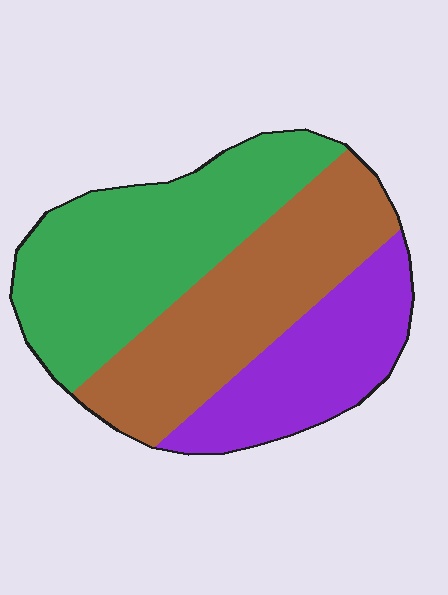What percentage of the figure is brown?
Brown covers roughly 35% of the figure.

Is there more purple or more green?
Green.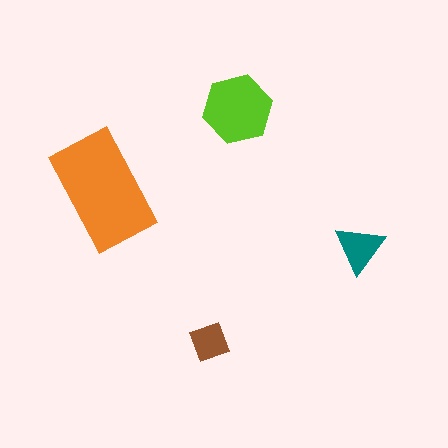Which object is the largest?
The orange rectangle.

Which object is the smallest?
The brown diamond.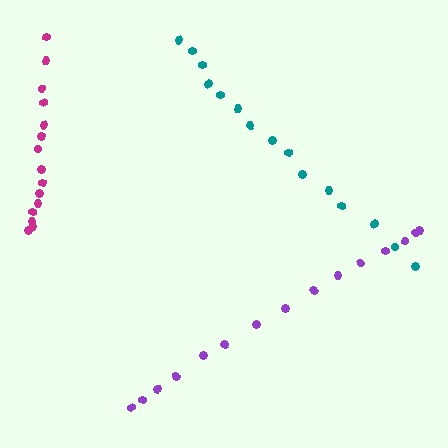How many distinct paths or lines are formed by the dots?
There are 3 distinct paths.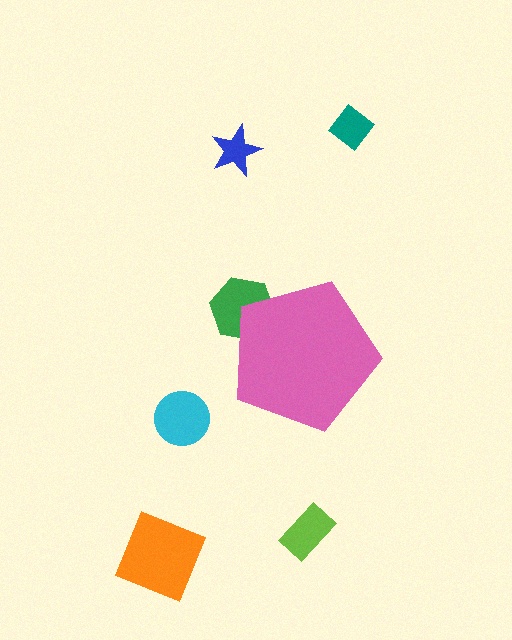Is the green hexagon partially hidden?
Yes, the green hexagon is partially hidden behind the pink pentagon.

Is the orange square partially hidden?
No, the orange square is fully visible.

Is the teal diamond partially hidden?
No, the teal diamond is fully visible.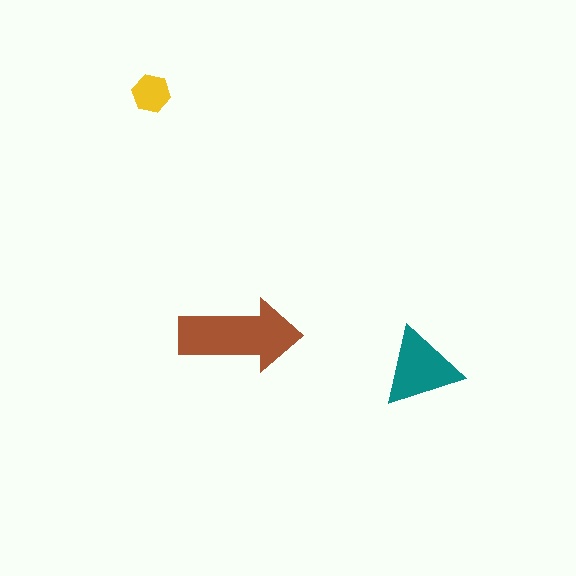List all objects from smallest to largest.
The yellow hexagon, the teal triangle, the brown arrow.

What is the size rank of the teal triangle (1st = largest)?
2nd.